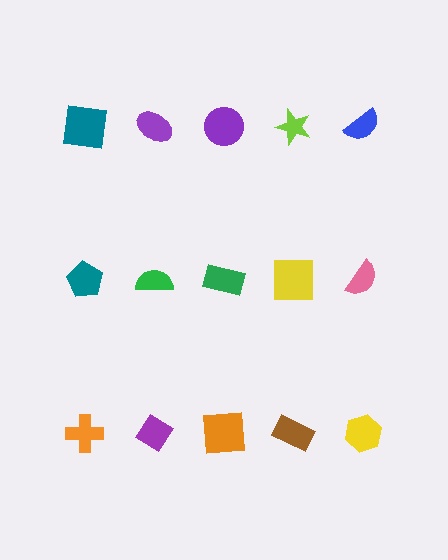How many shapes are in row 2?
5 shapes.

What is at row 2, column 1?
A teal pentagon.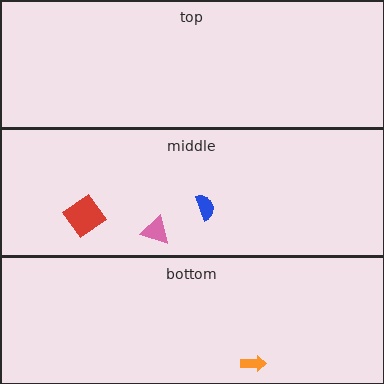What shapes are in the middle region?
The red diamond, the blue semicircle, the pink triangle.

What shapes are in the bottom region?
The orange arrow.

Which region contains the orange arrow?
The bottom region.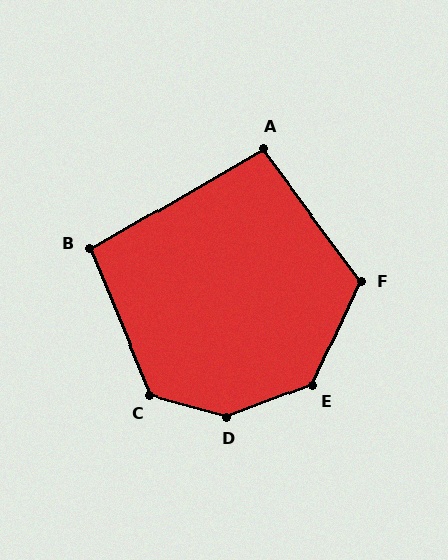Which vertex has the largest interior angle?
D, at approximately 144 degrees.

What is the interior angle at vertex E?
Approximately 136 degrees (obtuse).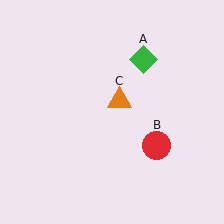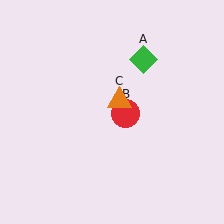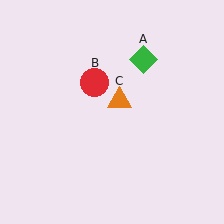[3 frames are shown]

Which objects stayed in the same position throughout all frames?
Green diamond (object A) and orange triangle (object C) remained stationary.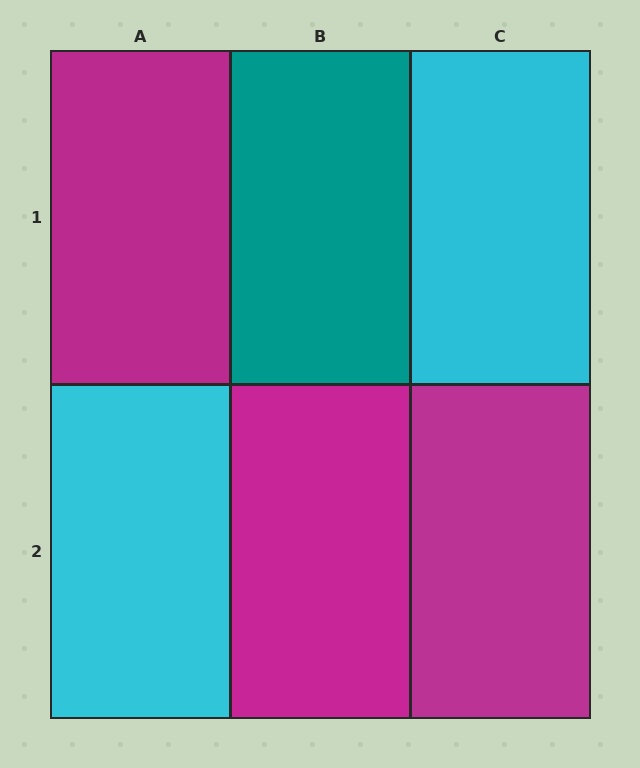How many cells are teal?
1 cell is teal.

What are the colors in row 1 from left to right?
Magenta, teal, cyan.